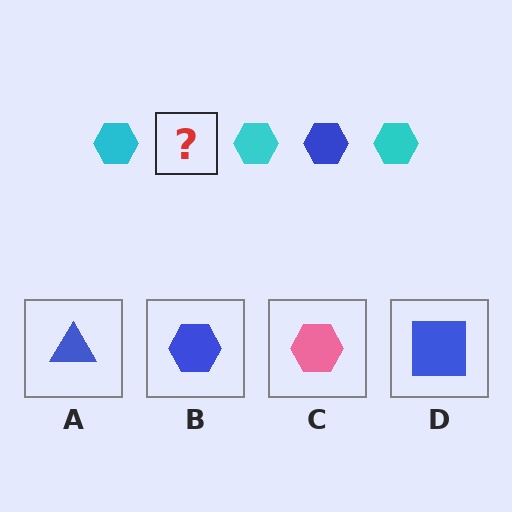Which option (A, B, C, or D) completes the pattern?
B.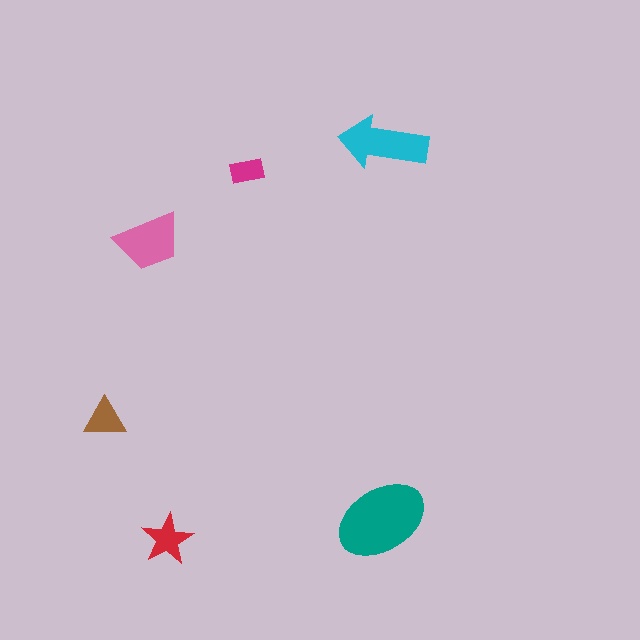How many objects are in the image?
There are 6 objects in the image.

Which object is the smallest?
The magenta rectangle.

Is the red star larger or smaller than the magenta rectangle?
Larger.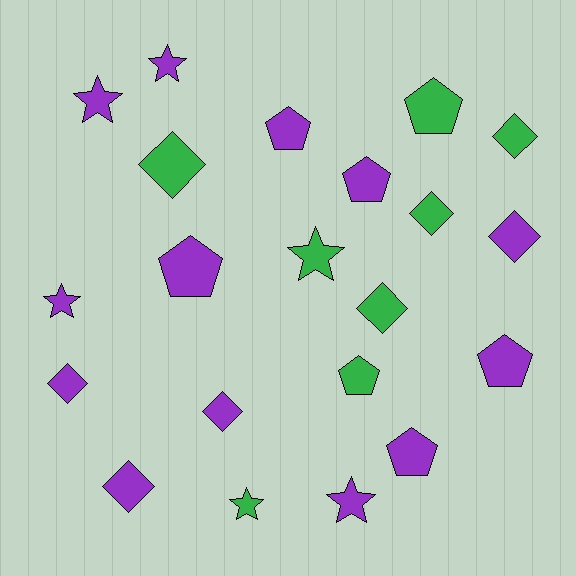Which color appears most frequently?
Purple, with 13 objects.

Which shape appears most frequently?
Diamond, with 8 objects.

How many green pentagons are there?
There are 2 green pentagons.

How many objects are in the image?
There are 21 objects.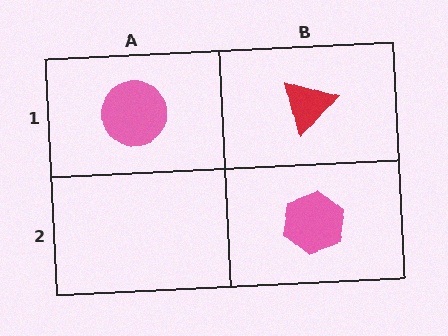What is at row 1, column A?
A pink circle.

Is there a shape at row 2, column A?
No, that cell is empty.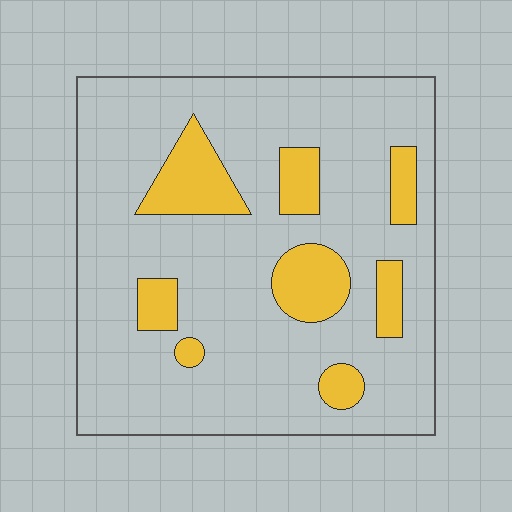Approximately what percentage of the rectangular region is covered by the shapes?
Approximately 20%.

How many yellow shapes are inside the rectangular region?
8.